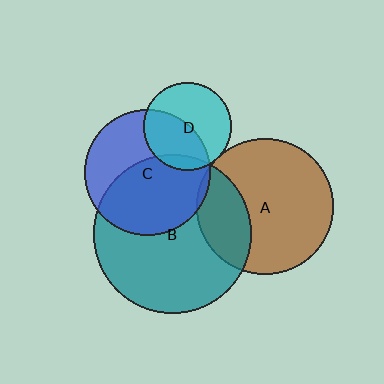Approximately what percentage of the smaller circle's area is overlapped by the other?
Approximately 5%.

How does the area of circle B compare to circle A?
Approximately 1.3 times.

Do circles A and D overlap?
Yes.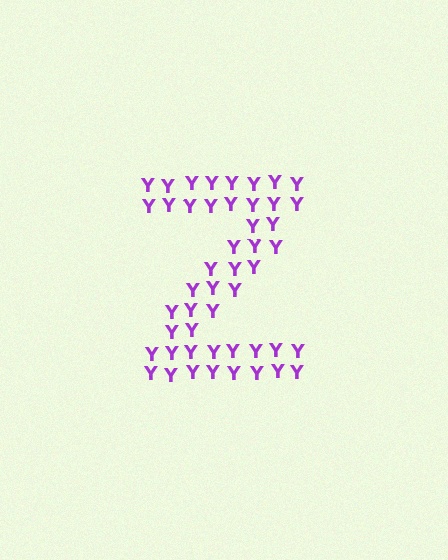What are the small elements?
The small elements are letter Y's.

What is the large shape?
The large shape is the letter Z.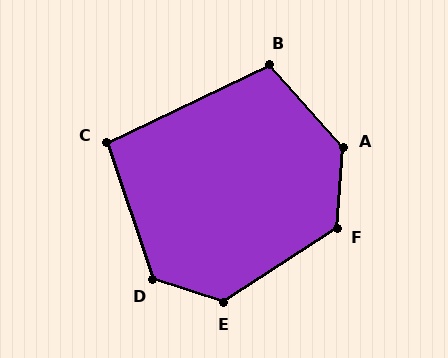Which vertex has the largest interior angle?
A, at approximately 134 degrees.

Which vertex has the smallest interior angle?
C, at approximately 97 degrees.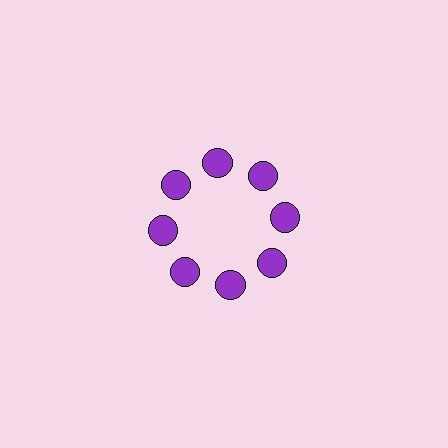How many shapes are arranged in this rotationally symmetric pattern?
There are 8 shapes, arranged in 8 groups of 1.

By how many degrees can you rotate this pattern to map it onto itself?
The pattern maps onto itself every 45 degrees of rotation.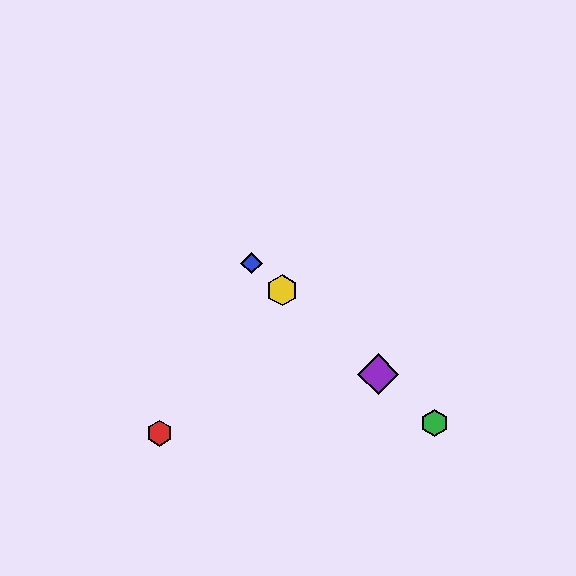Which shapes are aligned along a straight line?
The blue diamond, the green hexagon, the yellow hexagon, the purple diamond are aligned along a straight line.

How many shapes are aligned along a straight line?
4 shapes (the blue diamond, the green hexagon, the yellow hexagon, the purple diamond) are aligned along a straight line.